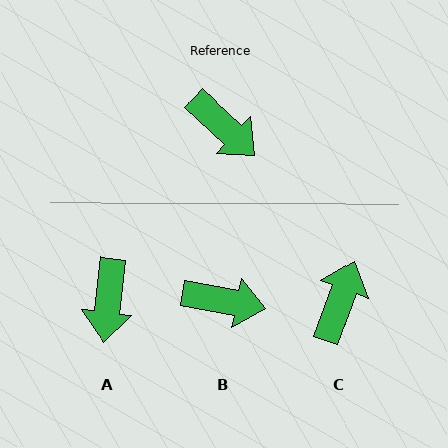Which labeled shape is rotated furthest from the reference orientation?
C, about 113 degrees away.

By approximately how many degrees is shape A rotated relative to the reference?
Approximately 53 degrees clockwise.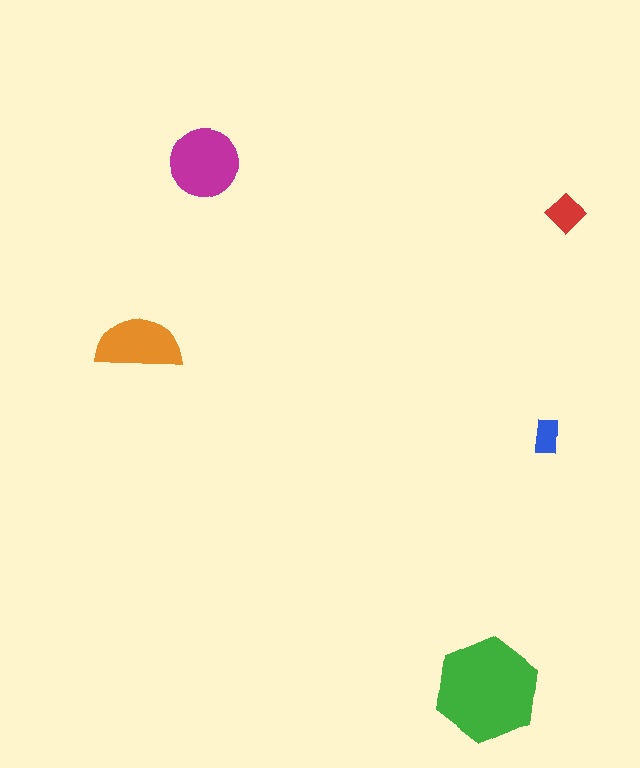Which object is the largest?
The green hexagon.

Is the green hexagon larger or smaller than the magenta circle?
Larger.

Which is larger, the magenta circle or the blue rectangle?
The magenta circle.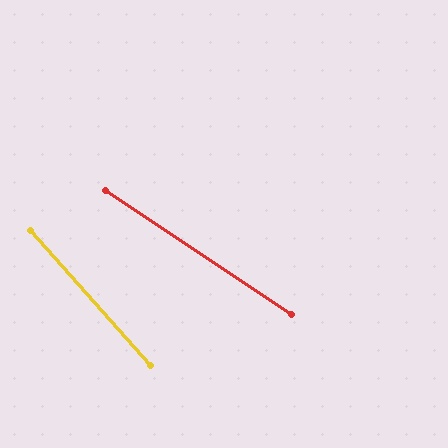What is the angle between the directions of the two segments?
Approximately 15 degrees.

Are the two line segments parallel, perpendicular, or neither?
Neither parallel nor perpendicular — they differ by about 15°.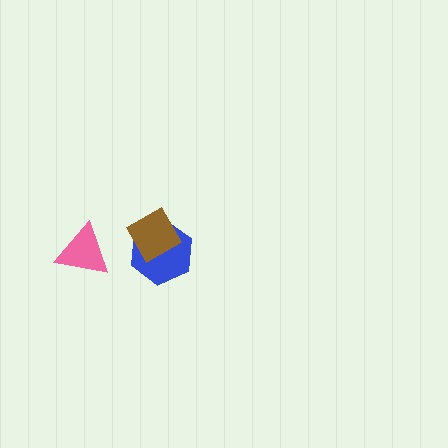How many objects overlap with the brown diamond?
1 object overlaps with the brown diamond.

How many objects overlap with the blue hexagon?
1 object overlaps with the blue hexagon.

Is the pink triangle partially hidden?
No, no other shape covers it.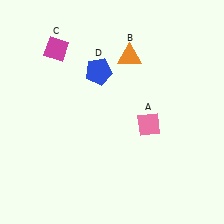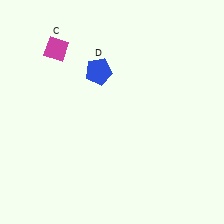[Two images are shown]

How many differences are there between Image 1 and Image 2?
There are 2 differences between the two images.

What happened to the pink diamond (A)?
The pink diamond (A) was removed in Image 2. It was in the bottom-right area of Image 1.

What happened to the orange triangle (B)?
The orange triangle (B) was removed in Image 2. It was in the top-right area of Image 1.